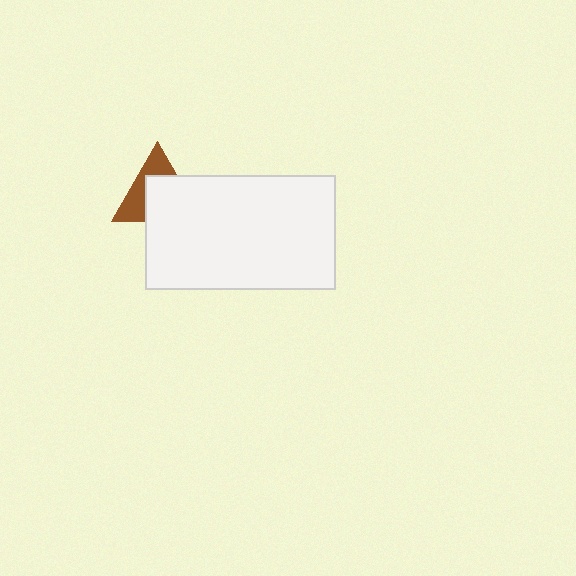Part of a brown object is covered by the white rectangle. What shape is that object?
It is a triangle.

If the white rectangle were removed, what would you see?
You would see the complete brown triangle.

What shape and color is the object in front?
The object in front is a white rectangle.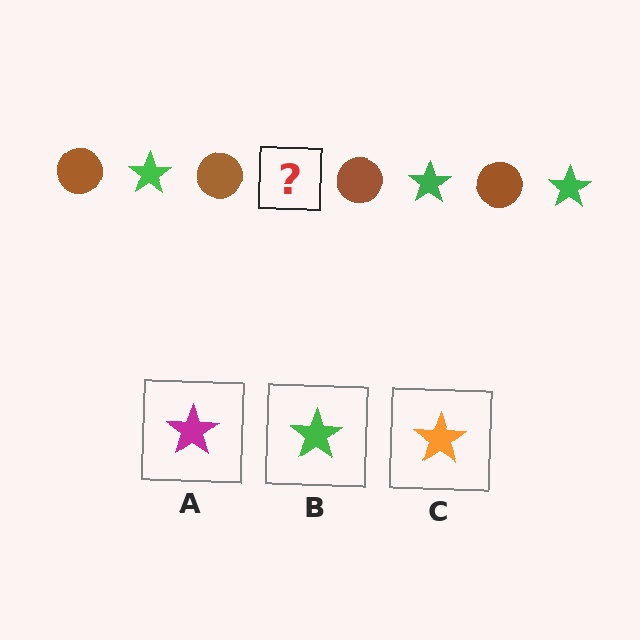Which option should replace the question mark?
Option B.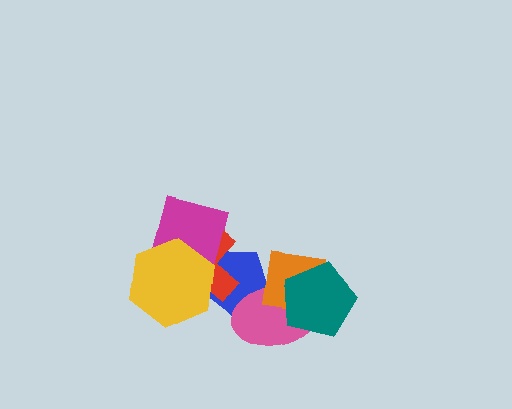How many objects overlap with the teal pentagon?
2 objects overlap with the teal pentagon.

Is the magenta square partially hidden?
Yes, it is partially covered by another shape.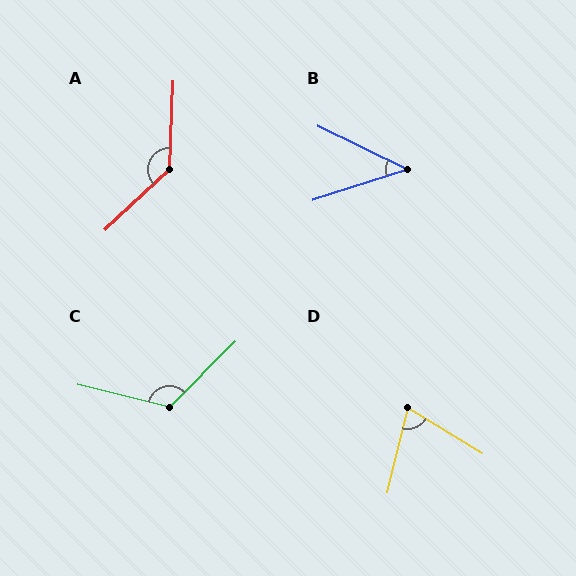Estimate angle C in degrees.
Approximately 121 degrees.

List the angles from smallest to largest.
B (44°), D (72°), C (121°), A (135°).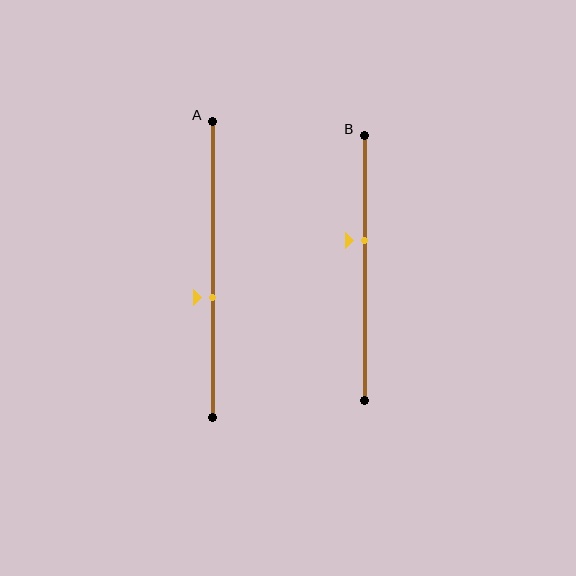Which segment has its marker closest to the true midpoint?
Segment A has its marker closest to the true midpoint.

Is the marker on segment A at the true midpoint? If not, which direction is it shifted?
No, the marker on segment A is shifted downward by about 10% of the segment length.